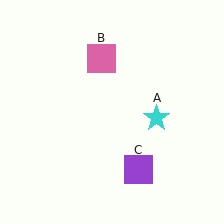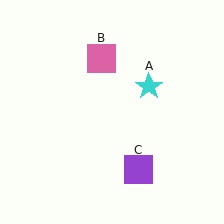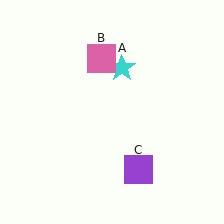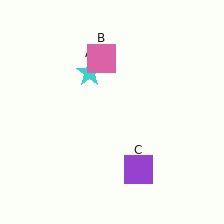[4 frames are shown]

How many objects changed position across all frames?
1 object changed position: cyan star (object A).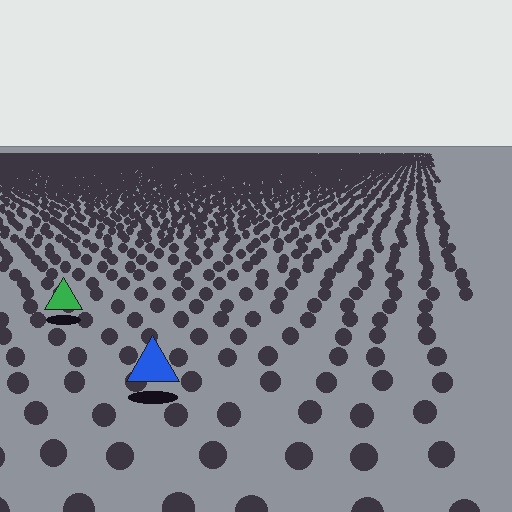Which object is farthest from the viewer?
The green triangle is farthest from the viewer. It appears smaller and the ground texture around it is denser.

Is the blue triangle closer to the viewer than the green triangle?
Yes. The blue triangle is closer — you can tell from the texture gradient: the ground texture is coarser near it.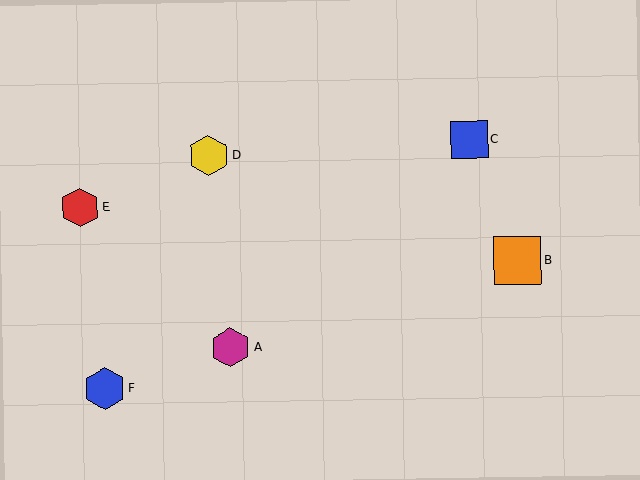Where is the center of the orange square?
The center of the orange square is at (518, 260).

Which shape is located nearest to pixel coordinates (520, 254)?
The orange square (labeled B) at (518, 260) is nearest to that location.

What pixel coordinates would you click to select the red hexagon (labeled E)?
Click at (80, 207) to select the red hexagon E.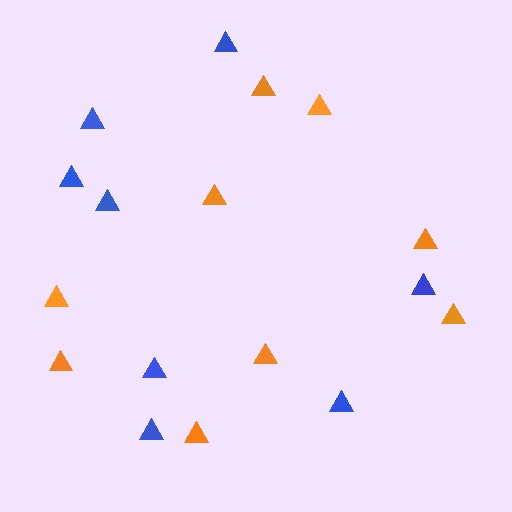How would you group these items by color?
There are 2 groups: one group of orange triangles (9) and one group of blue triangles (8).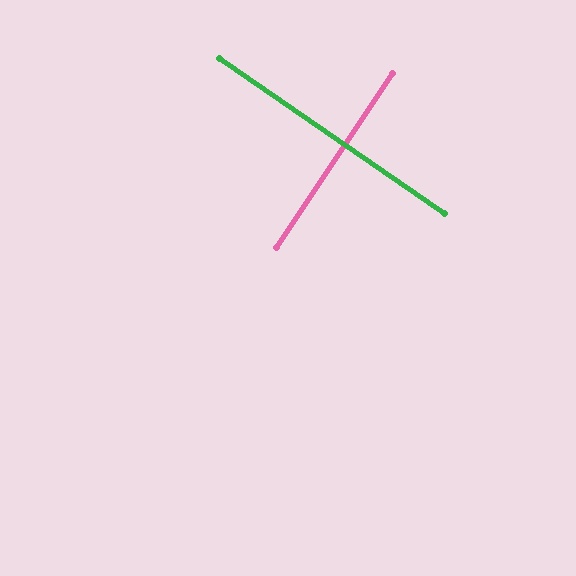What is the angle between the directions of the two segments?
Approximately 89 degrees.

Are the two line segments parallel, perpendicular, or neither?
Perpendicular — they meet at approximately 89°.